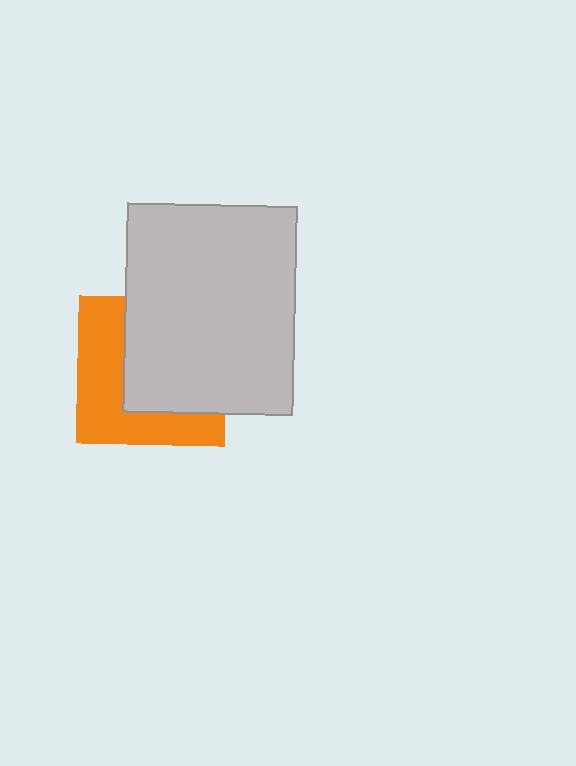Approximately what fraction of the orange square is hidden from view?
Roughly 54% of the orange square is hidden behind the light gray rectangle.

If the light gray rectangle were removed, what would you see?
You would see the complete orange square.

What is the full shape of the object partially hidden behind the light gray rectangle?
The partially hidden object is an orange square.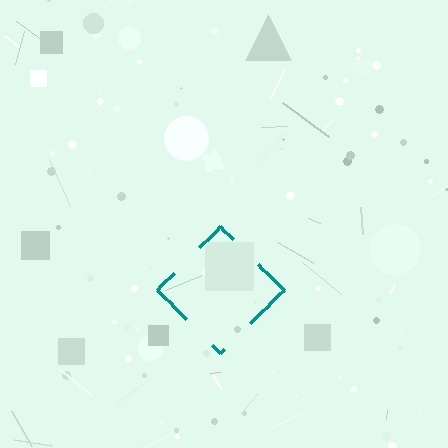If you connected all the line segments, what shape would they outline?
They would outline a diamond.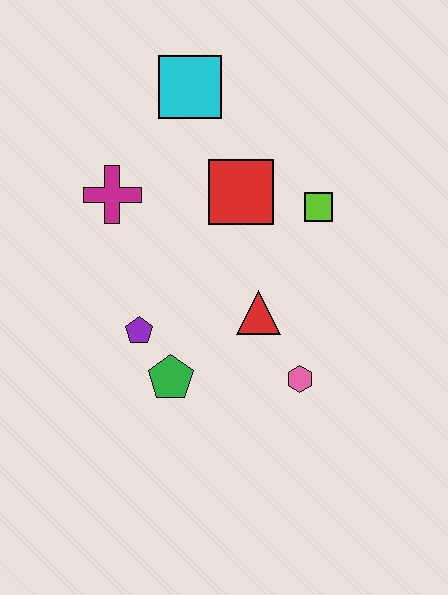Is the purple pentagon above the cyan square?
No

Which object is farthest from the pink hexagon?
The cyan square is farthest from the pink hexagon.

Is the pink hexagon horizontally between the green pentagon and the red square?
No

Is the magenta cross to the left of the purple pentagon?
Yes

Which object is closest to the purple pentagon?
The green pentagon is closest to the purple pentagon.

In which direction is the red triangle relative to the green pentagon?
The red triangle is to the right of the green pentagon.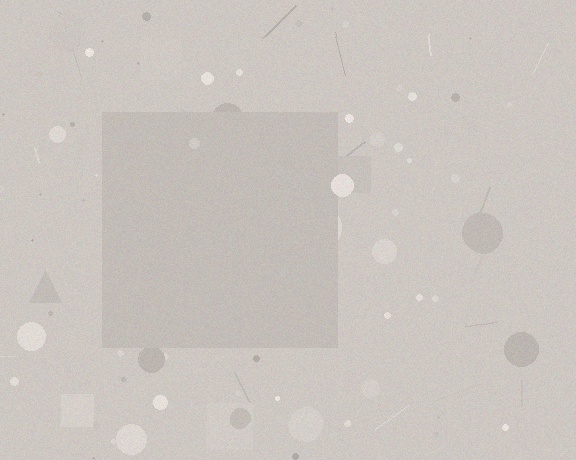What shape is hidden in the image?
A square is hidden in the image.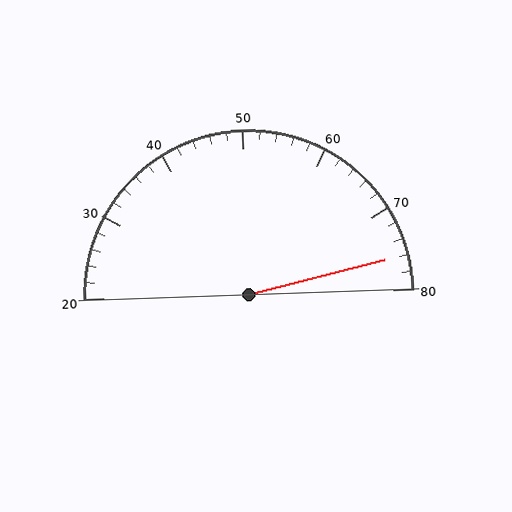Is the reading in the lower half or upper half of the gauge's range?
The reading is in the upper half of the range (20 to 80).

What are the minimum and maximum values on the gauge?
The gauge ranges from 20 to 80.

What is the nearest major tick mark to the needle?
The nearest major tick mark is 80.